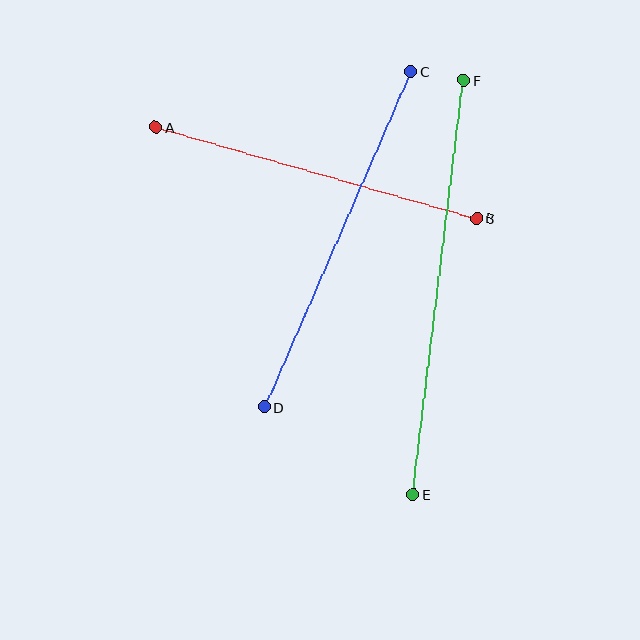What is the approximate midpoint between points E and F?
The midpoint is at approximately (438, 287) pixels.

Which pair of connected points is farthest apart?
Points E and F are farthest apart.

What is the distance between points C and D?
The distance is approximately 366 pixels.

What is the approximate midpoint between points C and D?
The midpoint is at approximately (338, 239) pixels.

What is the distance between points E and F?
The distance is approximately 417 pixels.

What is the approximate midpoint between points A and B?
The midpoint is at approximately (316, 173) pixels.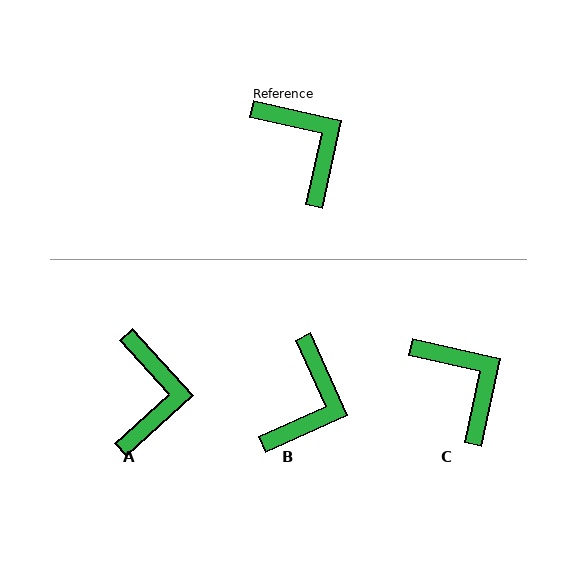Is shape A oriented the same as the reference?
No, it is off by about 36 degrees.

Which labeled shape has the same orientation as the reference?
C.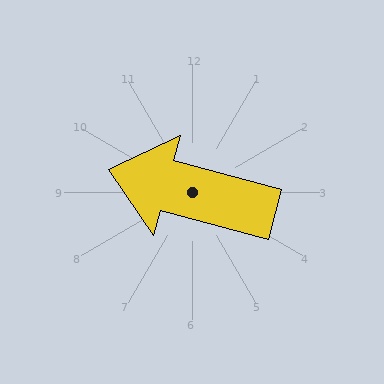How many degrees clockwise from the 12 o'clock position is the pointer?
Approximately 285 degrees.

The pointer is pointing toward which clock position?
Roughly 9 o'clock.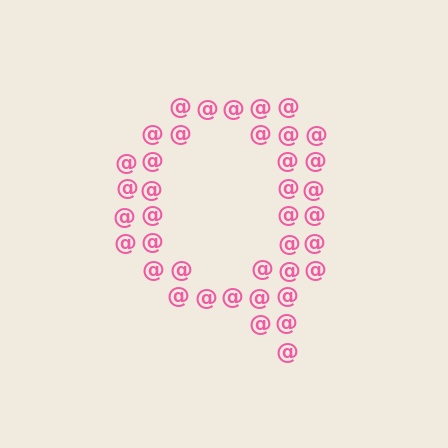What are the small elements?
The small elements are at signs.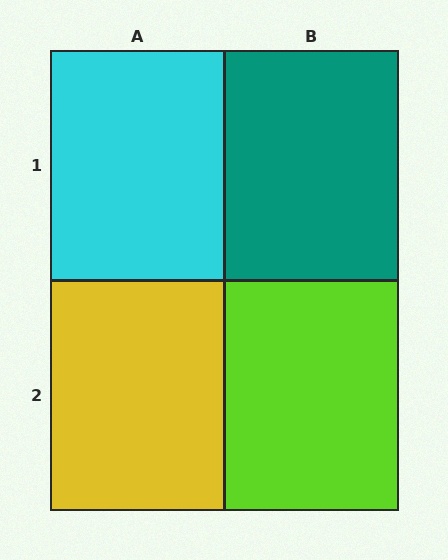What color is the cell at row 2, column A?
Yellow.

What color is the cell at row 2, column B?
Lime.